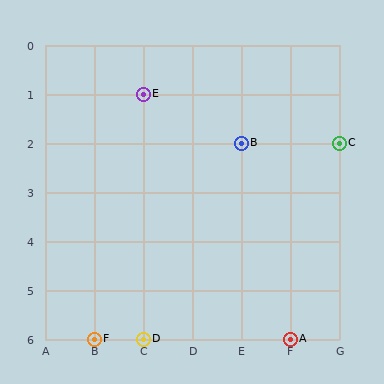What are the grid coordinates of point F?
Point F is at grid coordinates (B, 6).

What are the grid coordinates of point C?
Point C is at grid coordinates (G, 2).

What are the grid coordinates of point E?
Point E is at grid coordinates (C, 1).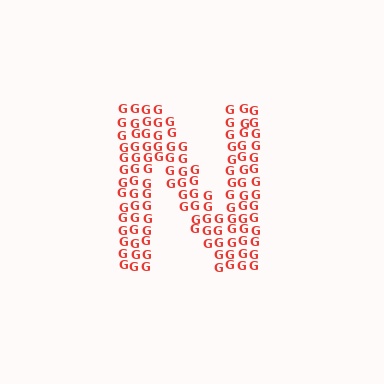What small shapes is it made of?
It is made of small letter G's.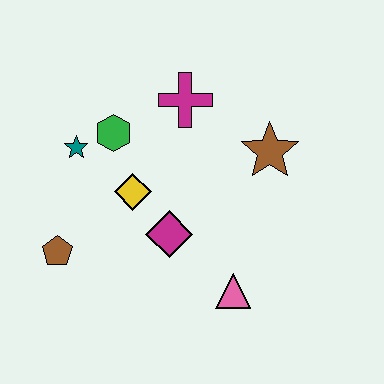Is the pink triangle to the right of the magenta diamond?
Yes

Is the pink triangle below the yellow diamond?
Yes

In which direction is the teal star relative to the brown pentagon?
The teal star is above the brown pentagon.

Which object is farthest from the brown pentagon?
The brown star is farthest from the brown pentagon.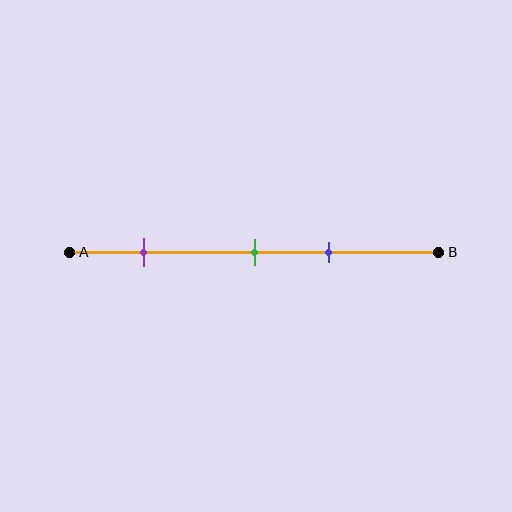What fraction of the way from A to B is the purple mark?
The purple mark is approximately 20% (0.2) of the way from A to B.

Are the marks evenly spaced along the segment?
No, the marks are not evenly spaced.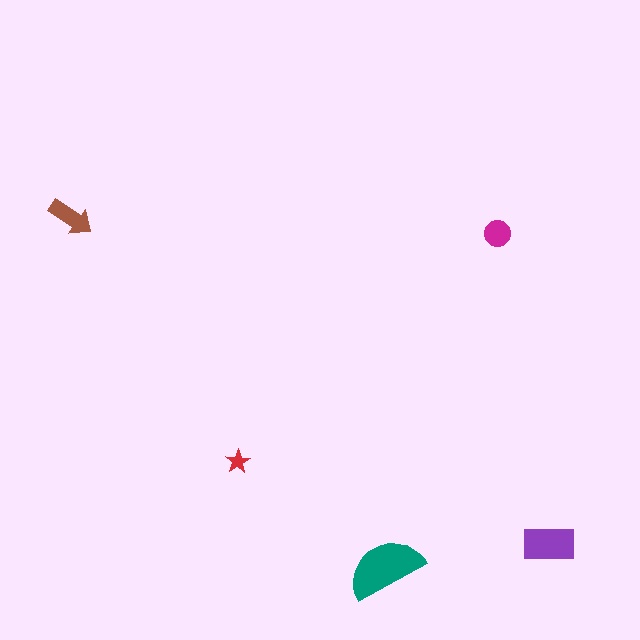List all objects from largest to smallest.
The teal semicircle, the purple rectangle, the brown arrow, the magenta circle, the red star.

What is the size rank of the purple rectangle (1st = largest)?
2nd.